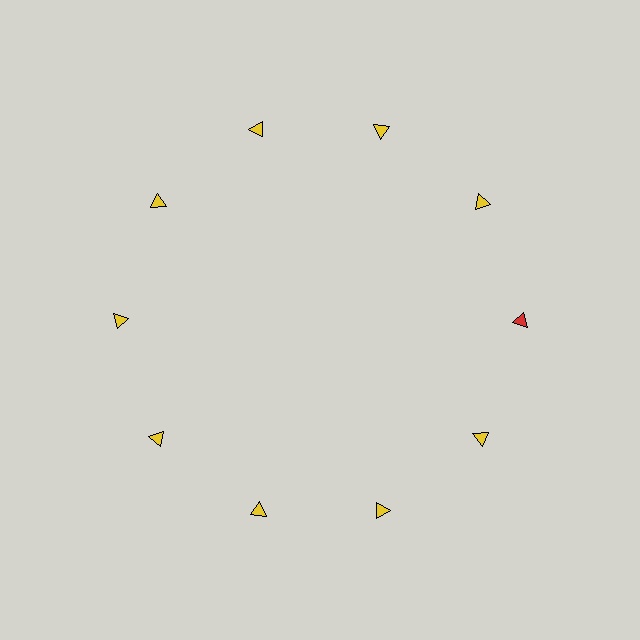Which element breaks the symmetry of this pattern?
The red triangle at roughly the 3 o'clock position breaks the symmetry. All other shapes are yellow triangles.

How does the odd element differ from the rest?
It has a different color: red instead of yellow.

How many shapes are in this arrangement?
There are 10 shapes arranged in a ring pattern.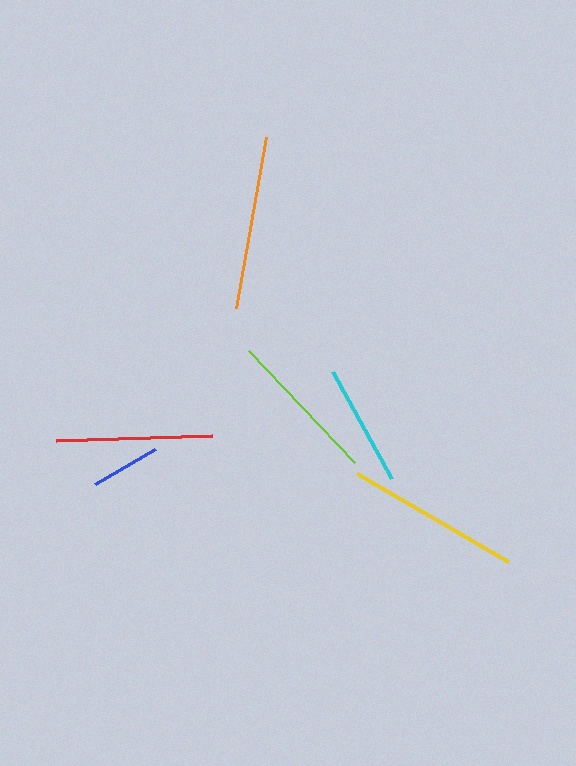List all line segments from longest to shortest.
From longest to shortest: yellow, orange, red, lime, cyan, blue.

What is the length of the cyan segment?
The cyan segment is approximately 122 pixels long.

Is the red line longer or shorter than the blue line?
The red line is longer than the blue line.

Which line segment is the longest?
The yellow line is the longest at approximately 174 pixels.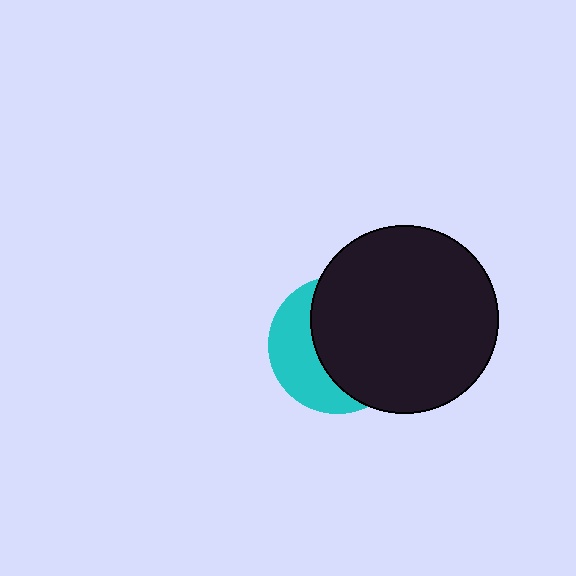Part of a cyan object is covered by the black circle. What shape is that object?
It is a circle.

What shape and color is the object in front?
The object in front is a black circle.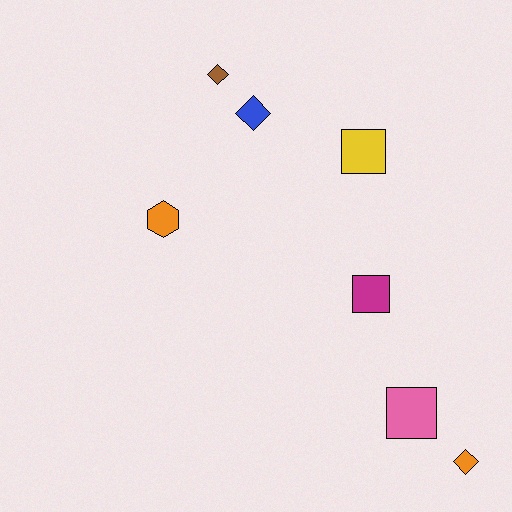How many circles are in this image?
There are no circles.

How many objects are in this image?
There are 7 objects.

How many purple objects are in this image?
There are no purple objects.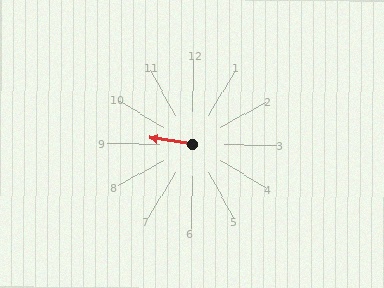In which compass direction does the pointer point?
West.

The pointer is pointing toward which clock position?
Roughly 9 o'clock.